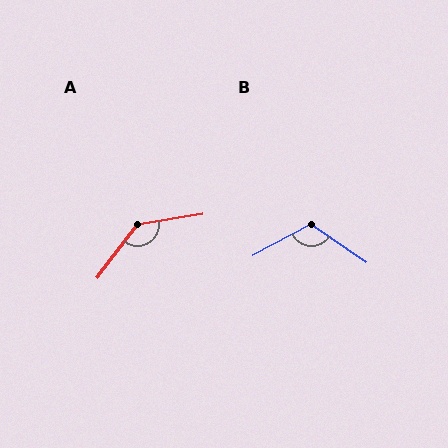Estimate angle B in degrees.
Approximately 117 degrees.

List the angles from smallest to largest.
B (117°), A (136°).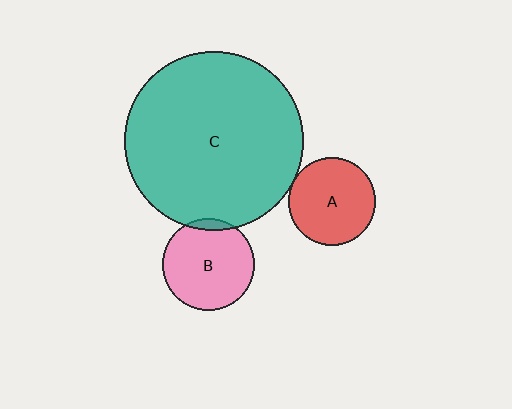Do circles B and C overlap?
Yes.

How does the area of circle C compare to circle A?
Approximately 4.2 times.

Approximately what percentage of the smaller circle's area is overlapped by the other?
Approximately 5%.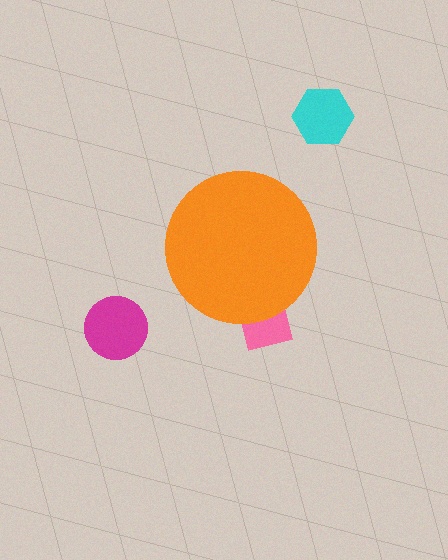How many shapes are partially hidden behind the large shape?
1 shape is partially hidden.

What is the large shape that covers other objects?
An orange circle.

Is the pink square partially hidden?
Yes, the pink square is partially hidden behind the orange circle.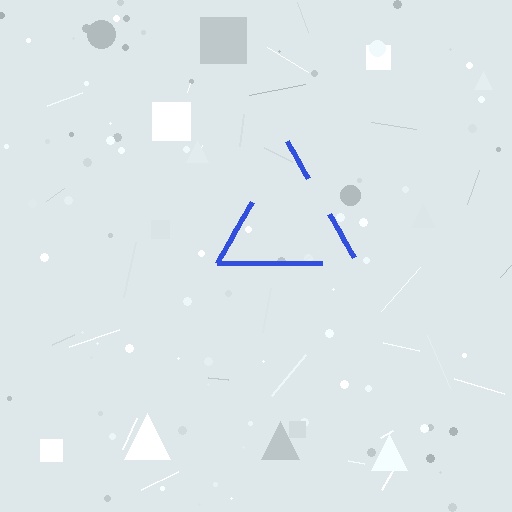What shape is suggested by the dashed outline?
The dashed outline suggests a triangle.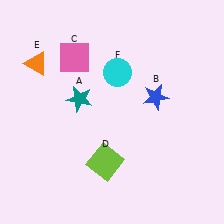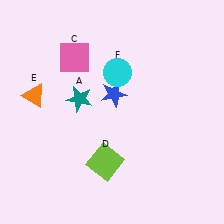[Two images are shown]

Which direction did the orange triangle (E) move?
The orange triangle (E) moved down.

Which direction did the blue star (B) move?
The blue star (B) moved left.